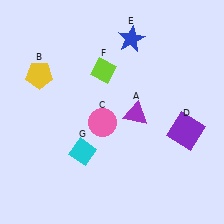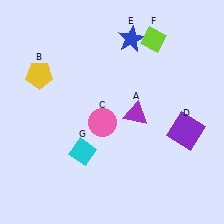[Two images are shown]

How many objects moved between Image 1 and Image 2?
1 object moved between the two images.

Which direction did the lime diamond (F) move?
The lime diamond (F) moved right.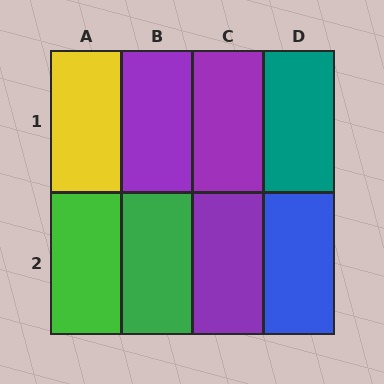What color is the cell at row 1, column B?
Purple.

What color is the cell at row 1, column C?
Purple.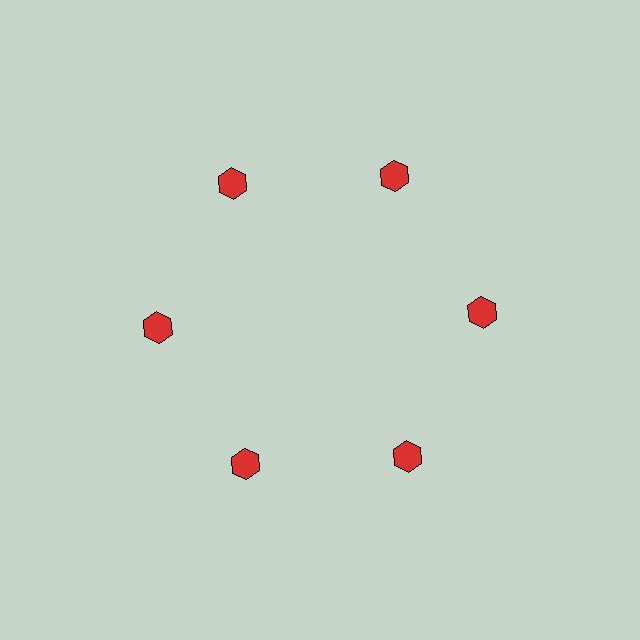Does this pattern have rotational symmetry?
Yes, this pattern has 6-fold rotational symmetry. It looks the same after rotating 60 degrees around the center.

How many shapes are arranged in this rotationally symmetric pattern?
There are 6 shapes, arranged in 6 groups of 1.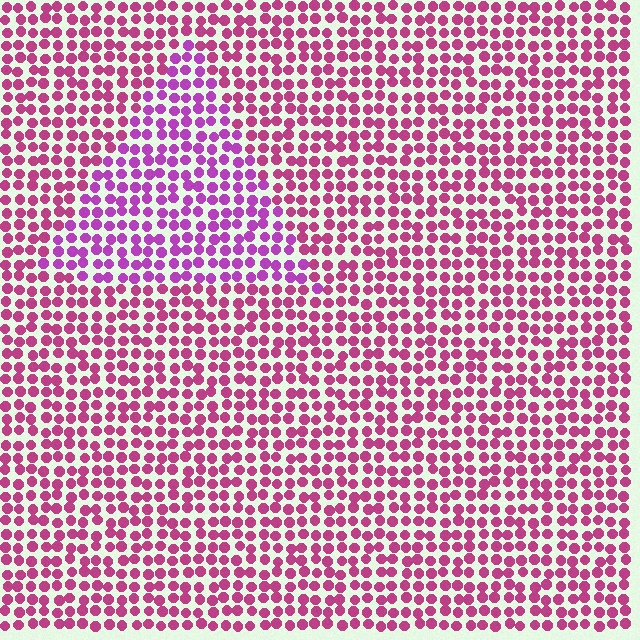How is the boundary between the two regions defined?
The boundary is defined purely by a slight shift in hue (about 29 degrees). Spacing, size, and orientation are identical on both sides.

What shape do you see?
I see a triangle.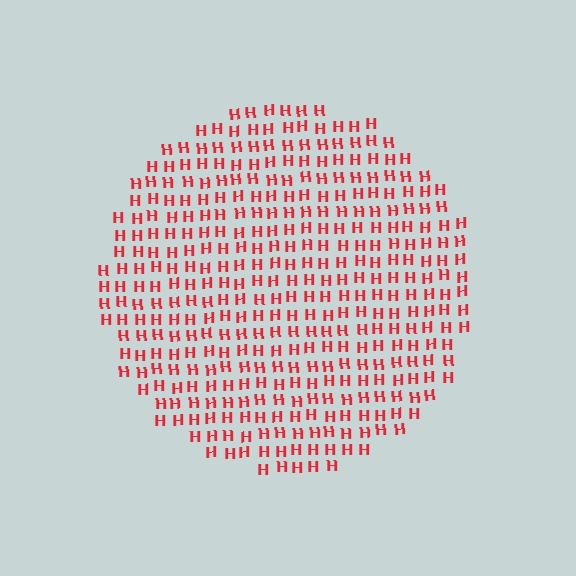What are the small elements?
The small elements are letter H's.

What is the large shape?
The large shape is a circle.